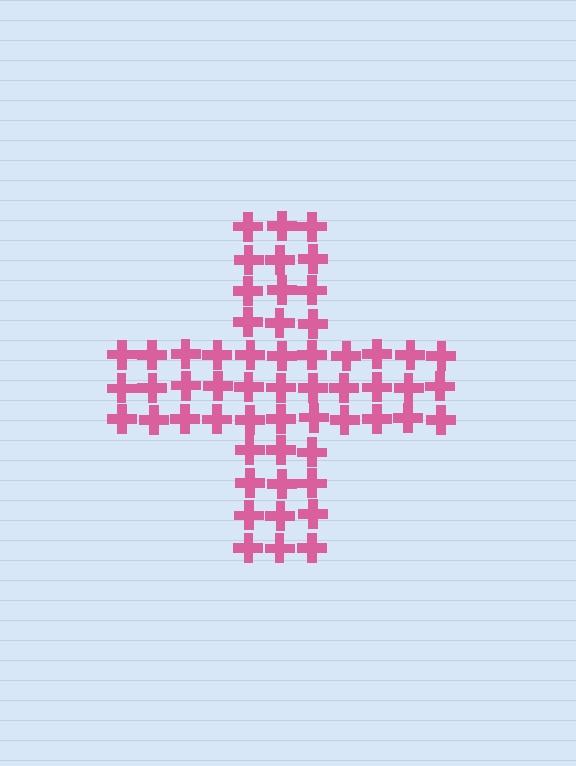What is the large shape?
The large shape is a cross.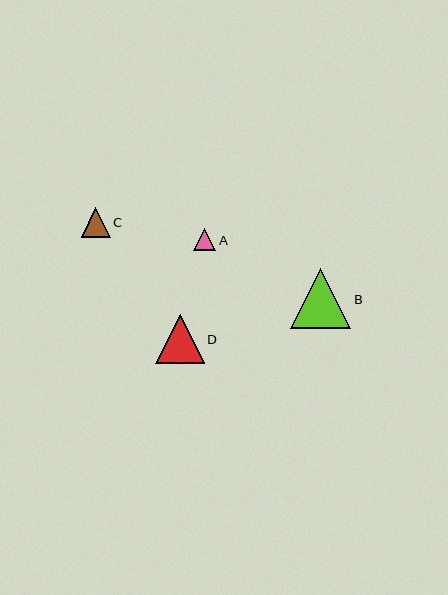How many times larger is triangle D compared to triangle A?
Triangle D is approximately 2.2 times the size of triangle A.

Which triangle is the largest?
Triangle B is the largest with a size of approximately 60 pixels.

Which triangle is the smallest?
Triangle A is the smallest with a size of approximately 22 pixels.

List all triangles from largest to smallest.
From largest to smallest: B, D, C, A.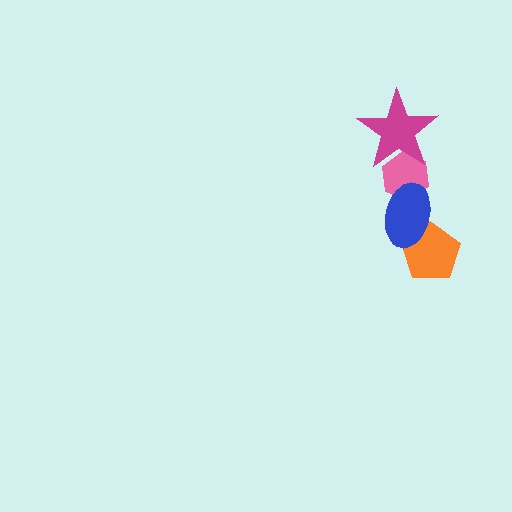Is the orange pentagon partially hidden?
Yes, it is partially covered by another shape.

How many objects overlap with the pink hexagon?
2 objects overlap with the pink hexagon.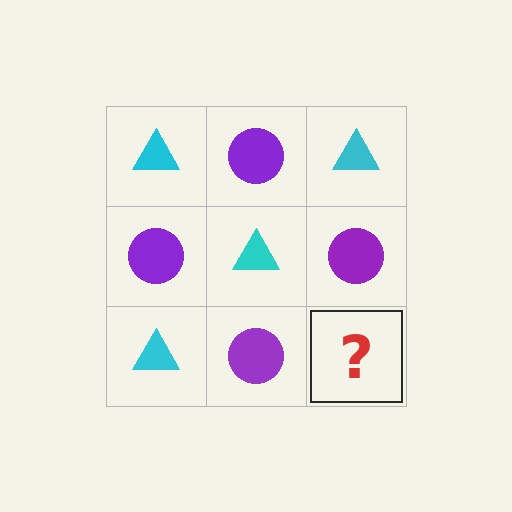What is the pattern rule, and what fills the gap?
The rule is that it alternates cyan triangle and purple circle in a checkerboard pattern. The gap should be filled with a cyan triangle.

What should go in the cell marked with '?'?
The missing cell should contain a cyan triangle.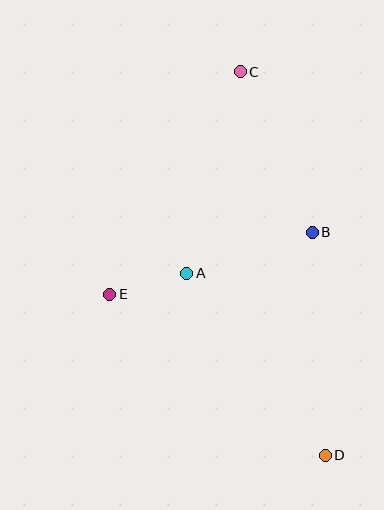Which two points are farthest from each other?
Points C and D are farthest from each other.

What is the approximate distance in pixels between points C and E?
The distance between C and E is approximately 258 pixels.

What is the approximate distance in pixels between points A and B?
The distance between A and B is approximately 132 pixels.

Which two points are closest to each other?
Points A and E are closest to each other.